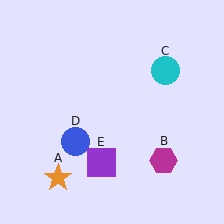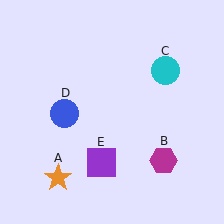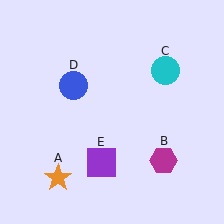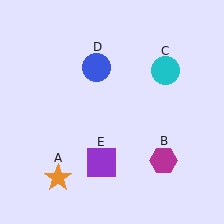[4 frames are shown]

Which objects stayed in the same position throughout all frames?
Orange star (object A) and magenta hexagon (object B) and cyan circle (object C) and purple square (object E) remained stationary.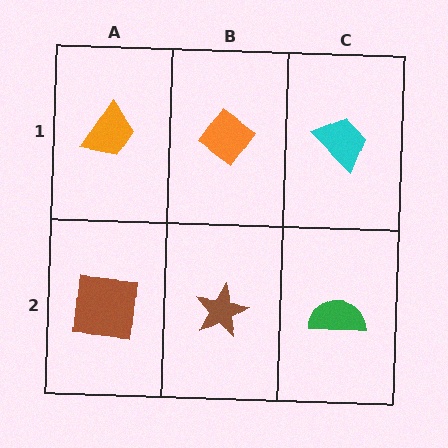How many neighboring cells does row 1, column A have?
2.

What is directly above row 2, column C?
A cyan trapezoid.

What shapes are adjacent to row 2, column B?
An orange diamond (row 1, column B), a brown square (row 2, column A), a green semicircle (row 2, column C).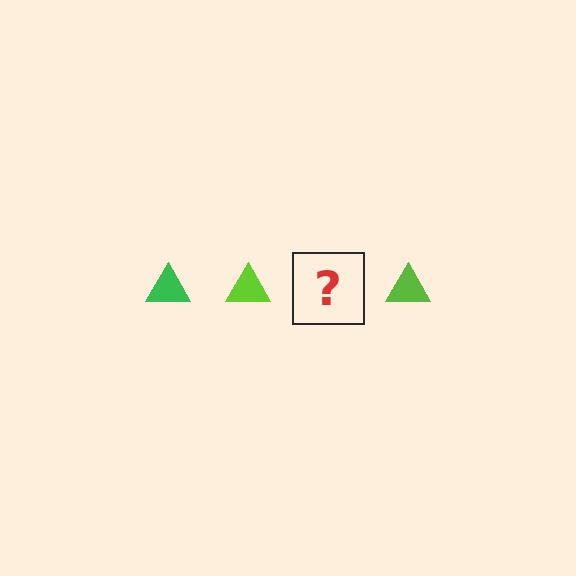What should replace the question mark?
The question mark should be replaced with a green triangle.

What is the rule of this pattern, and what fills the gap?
The rule is that the pattern cycles through green, lime triangles. The gap should be filled with a green triangle.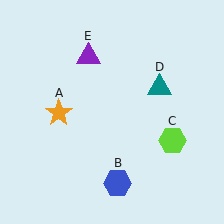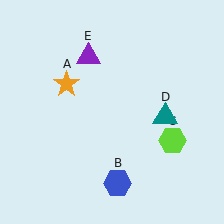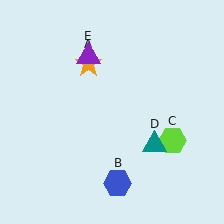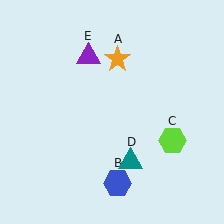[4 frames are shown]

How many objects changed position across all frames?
2 objects changed position: orange star (object A), teal triangle (object D).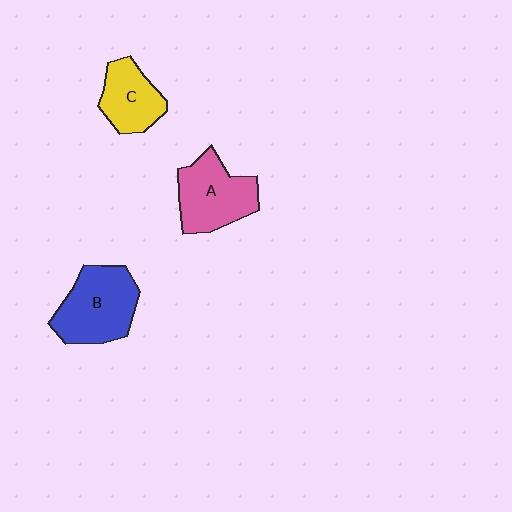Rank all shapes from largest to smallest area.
From largest to smallest: B (blue), A (pink), C (yellow).